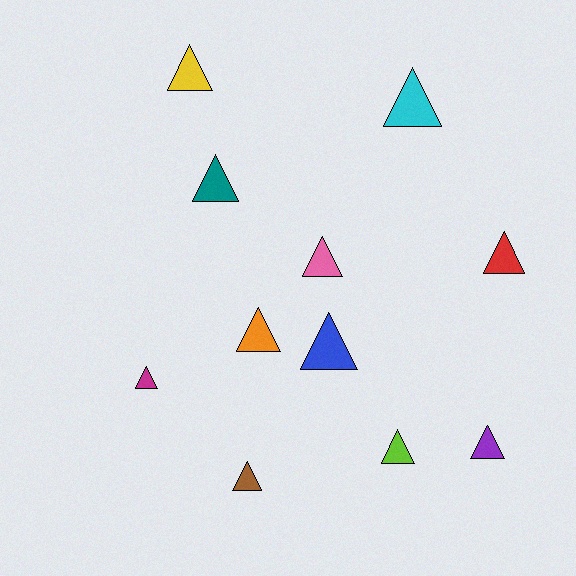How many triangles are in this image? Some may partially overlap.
There are 11 triangles.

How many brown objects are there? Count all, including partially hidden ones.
There is 1 brown object.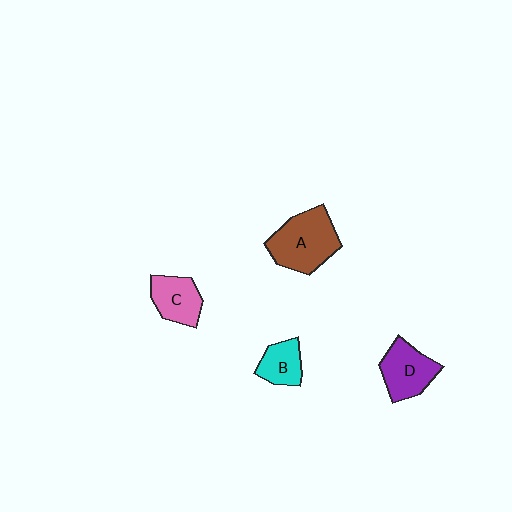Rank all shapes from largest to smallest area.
From largest to smallest: A (brown), D (purple), C (pink), B (cyan).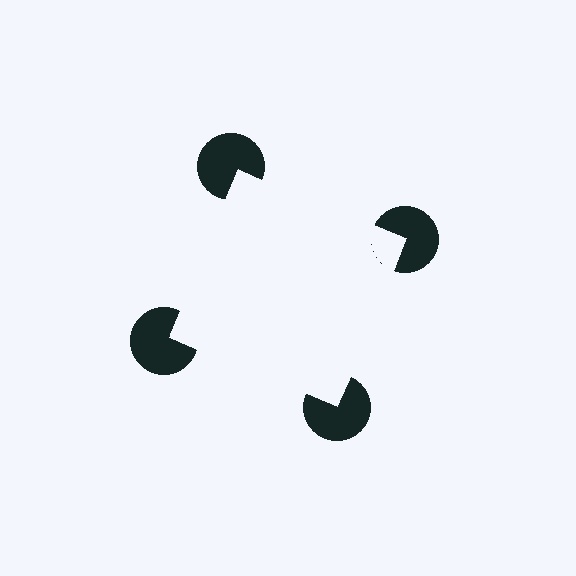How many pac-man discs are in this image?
There are 4 — one at each vertex of the illusory square.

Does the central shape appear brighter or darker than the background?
It typically appears slightly brighter than the background, even though no actual brightness change is drawn.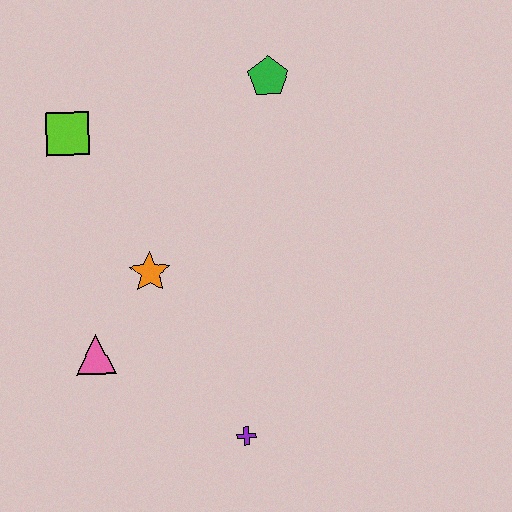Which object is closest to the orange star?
The pink triangle is closest to the orange star.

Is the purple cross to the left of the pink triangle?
No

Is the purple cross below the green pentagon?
Yes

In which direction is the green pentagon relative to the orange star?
The green pentagon is above the orange star.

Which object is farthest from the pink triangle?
The green pentagon is farthest from the pink triangle.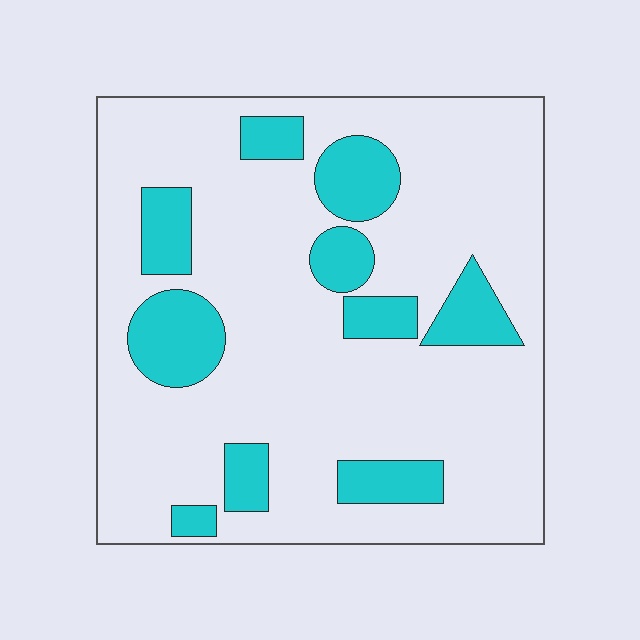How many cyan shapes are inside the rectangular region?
10.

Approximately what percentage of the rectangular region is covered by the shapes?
Approximately 20%.